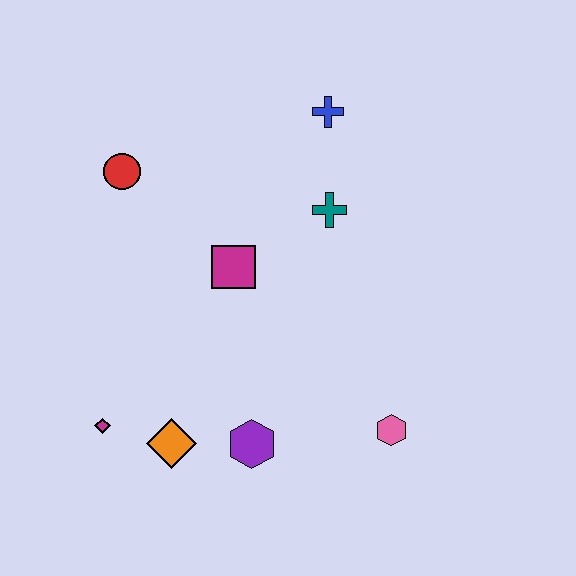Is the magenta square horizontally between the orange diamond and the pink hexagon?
Yes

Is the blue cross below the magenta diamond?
No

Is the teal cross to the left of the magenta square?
No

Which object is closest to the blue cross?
The teal cross is closest to the blue cross.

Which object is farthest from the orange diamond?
The blue cross is farthest from the orange diamond.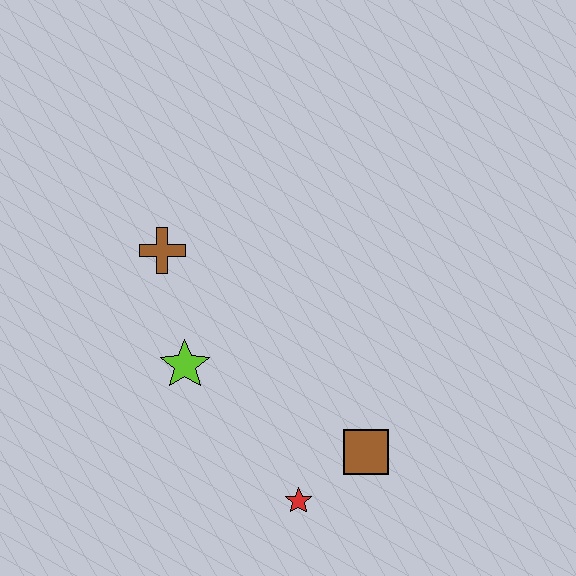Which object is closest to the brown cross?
The lime star is closest to the brown cross.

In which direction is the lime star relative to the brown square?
The lime star is to the left of the brown square.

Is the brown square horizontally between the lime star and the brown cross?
No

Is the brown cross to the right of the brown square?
No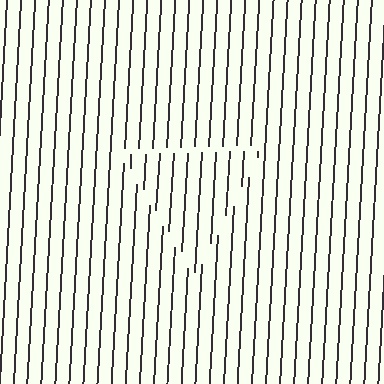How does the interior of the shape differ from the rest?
The interior of the shape contains the same grating, shifted by half a period — the contour is defined by the phase discontinuity where line-ends from the inner and outer gratings abut.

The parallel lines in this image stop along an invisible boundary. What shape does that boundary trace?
An illusory triangle. The interior of the shape contains the same grating, shifted by half a period — the contour is defined by the phase discontinuity where line-ends from the inner and outer gratings abut.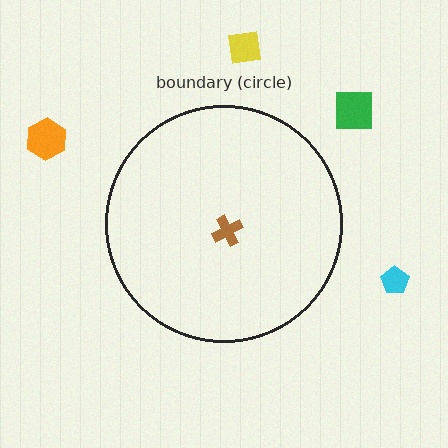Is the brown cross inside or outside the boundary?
Inside.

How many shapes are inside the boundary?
1 inside, 4 outside.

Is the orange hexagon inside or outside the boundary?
Outside.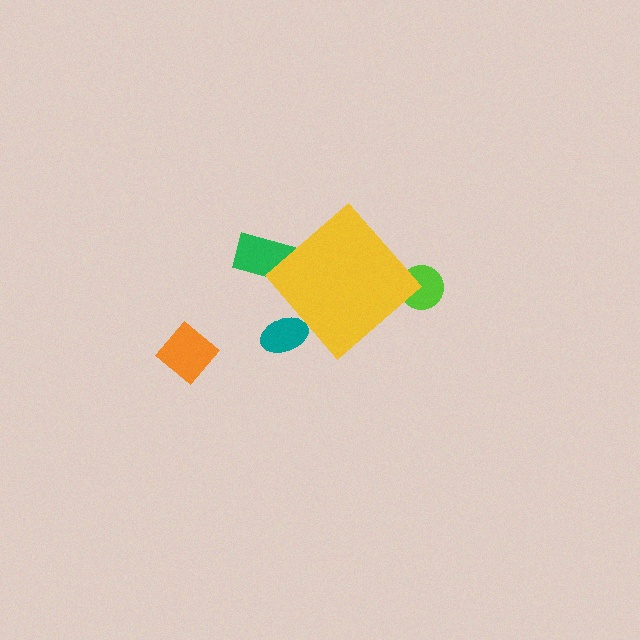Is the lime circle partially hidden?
Yes, the lime circle is partially hidden behind the yellow diamond.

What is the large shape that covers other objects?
A yellow diamond.